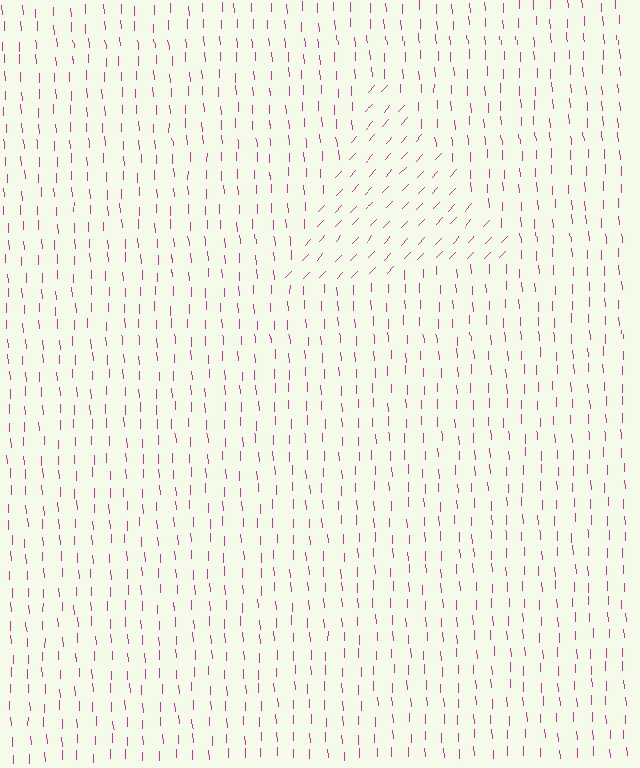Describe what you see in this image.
The image is filled with small magenta line segments. A triangle region in the image has lines oriented differently from the surrounding lines, creating a visible texture boundary.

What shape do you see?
I see a triangle.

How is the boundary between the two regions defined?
The boundary is defined purely by a change in line orientation (approximately 45 degrees difference). All lines are the same color and thickness.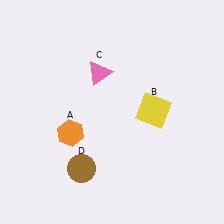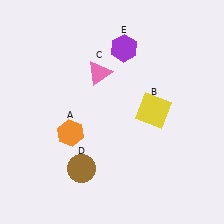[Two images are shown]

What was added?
A purple hexagon (E) was added in Image 2.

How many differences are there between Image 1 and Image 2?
There is 1 difference between the two images.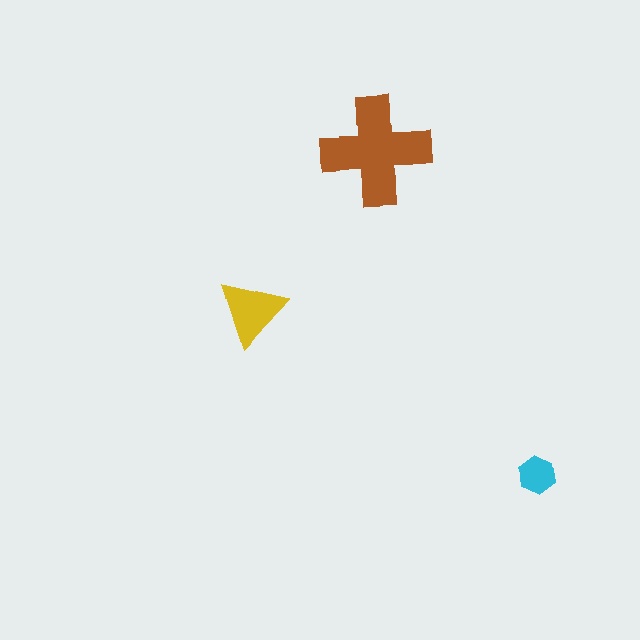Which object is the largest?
The brown cross.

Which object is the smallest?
The cyan hexagon.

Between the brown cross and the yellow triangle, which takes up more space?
The brown cross.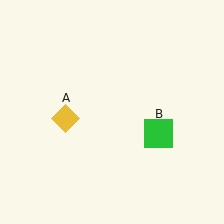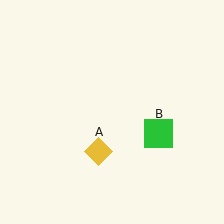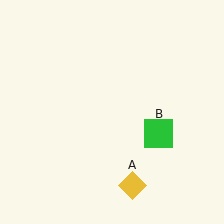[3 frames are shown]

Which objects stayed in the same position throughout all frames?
Green square (object B) remained stationary.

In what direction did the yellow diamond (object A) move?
The yellow diamond (object A) moved down and to the right.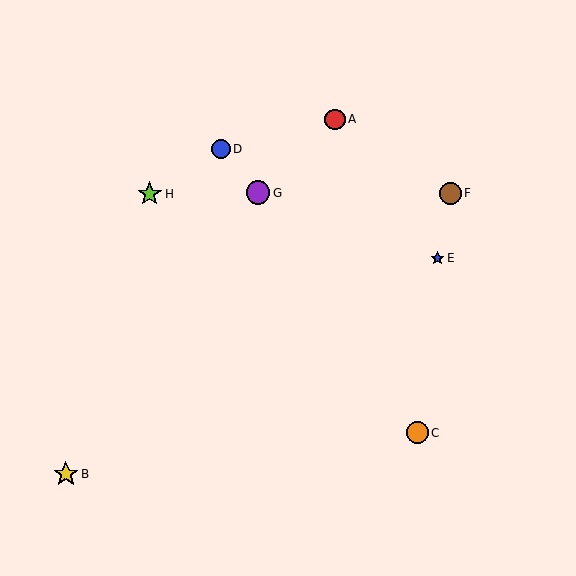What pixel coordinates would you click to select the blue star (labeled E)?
Click at (437, 258) to select the blue star E.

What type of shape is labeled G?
Shape G is a purple circle.